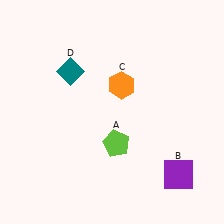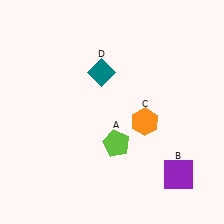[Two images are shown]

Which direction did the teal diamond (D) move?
The teal diamond (D) moved right.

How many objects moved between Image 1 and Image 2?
2 objects moved between the two images.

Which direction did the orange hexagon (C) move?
The orange hexagon (C) moved down.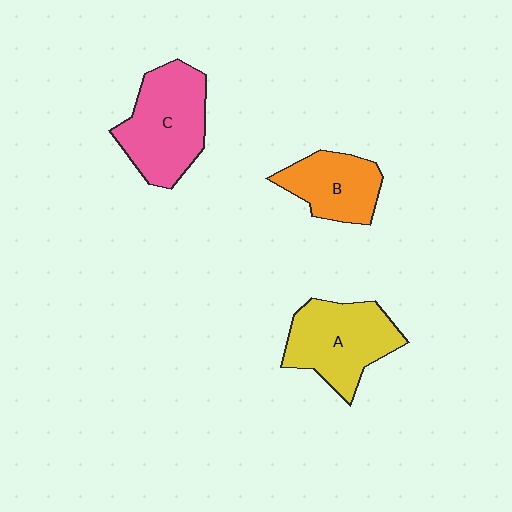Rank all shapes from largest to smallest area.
From largest to smallest: C (pink), A (yellow), B (orange).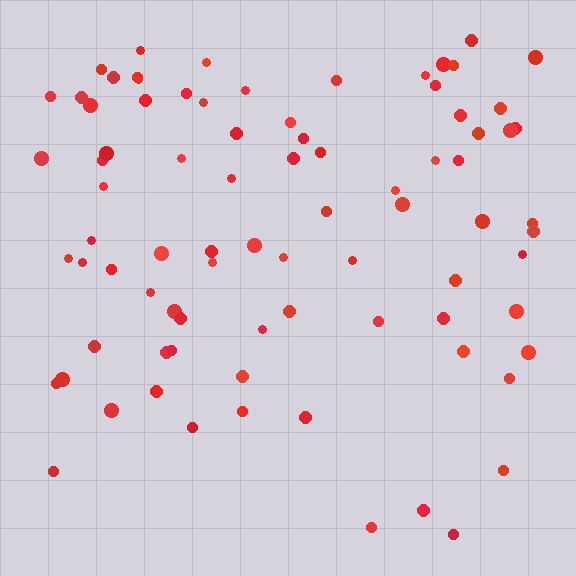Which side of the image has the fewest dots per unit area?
The bottom.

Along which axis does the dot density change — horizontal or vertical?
Vertical.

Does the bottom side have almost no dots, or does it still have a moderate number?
Still a moderate number, just noticeably fewer than the top.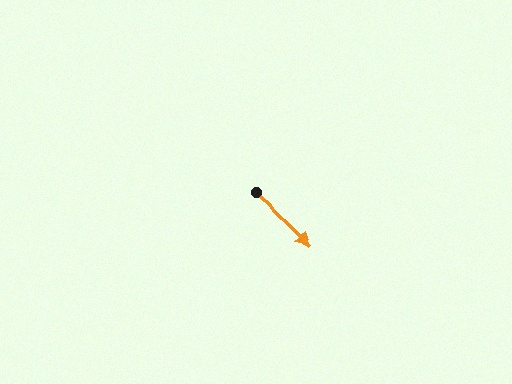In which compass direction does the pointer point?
Southeast.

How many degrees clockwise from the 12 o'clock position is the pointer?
Approximately 133 degrees.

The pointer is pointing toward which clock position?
Roughly 4 o'clock.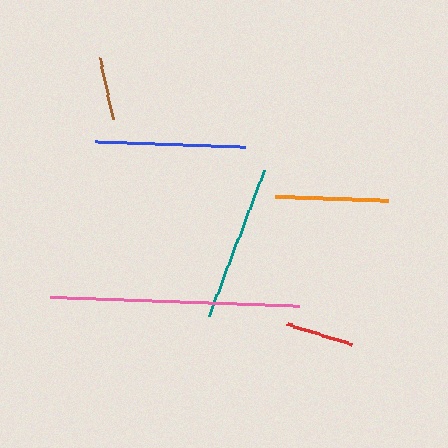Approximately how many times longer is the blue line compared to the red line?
The blue line is approximately 2.2 times the length of the red line.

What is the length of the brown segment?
The brown segment is approximately 62 pixels long.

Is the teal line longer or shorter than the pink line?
The pink line is longer than the teal line.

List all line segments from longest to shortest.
From longest to shortest: pink, teal, blue, orange, red, brown.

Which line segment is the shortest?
The brown line is the shortest at approximately 62 pixels.